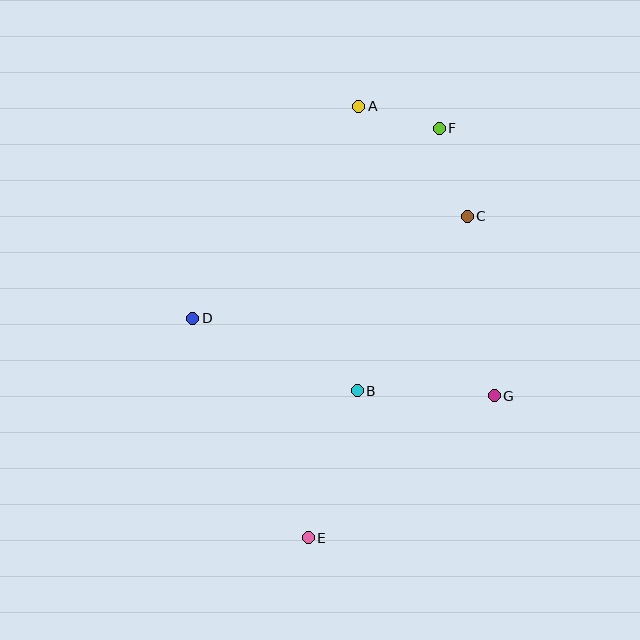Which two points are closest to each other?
Points A and F are closest to each other.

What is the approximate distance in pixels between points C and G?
The distance between C and G is approximately 182 pixels.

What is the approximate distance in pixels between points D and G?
The distance between D and G is approximately 311 pixels.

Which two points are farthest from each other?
Points A and E are farthest from each other.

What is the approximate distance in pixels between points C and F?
The distance between C and F is approximately 92 pixels.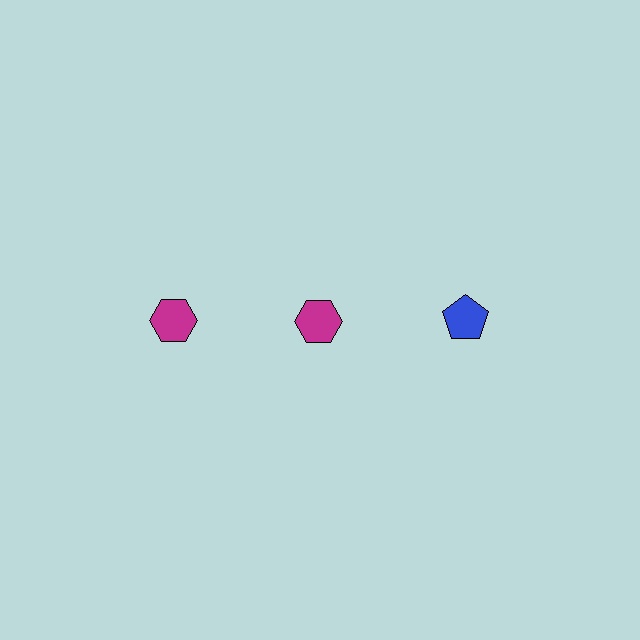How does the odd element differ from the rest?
It differs in both color (blue instead of magenta) and shape (pentagon instead of hexagon).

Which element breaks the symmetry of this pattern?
The blue pentagon in the top row, center column breaks the symmetry. All other shapes are magenta hexagons.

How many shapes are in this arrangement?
There are 3 shapes arranged in a grid pattern.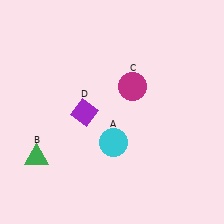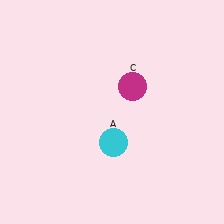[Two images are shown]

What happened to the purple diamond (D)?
The purple diamond (D) was removed in Image 2. It was in the bottom-left area of Image 1.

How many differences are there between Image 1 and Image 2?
There are 2 differences between the two images.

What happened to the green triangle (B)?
The green triangle (B) was removed in Image 2. It was in the bottom-left area of Image 1.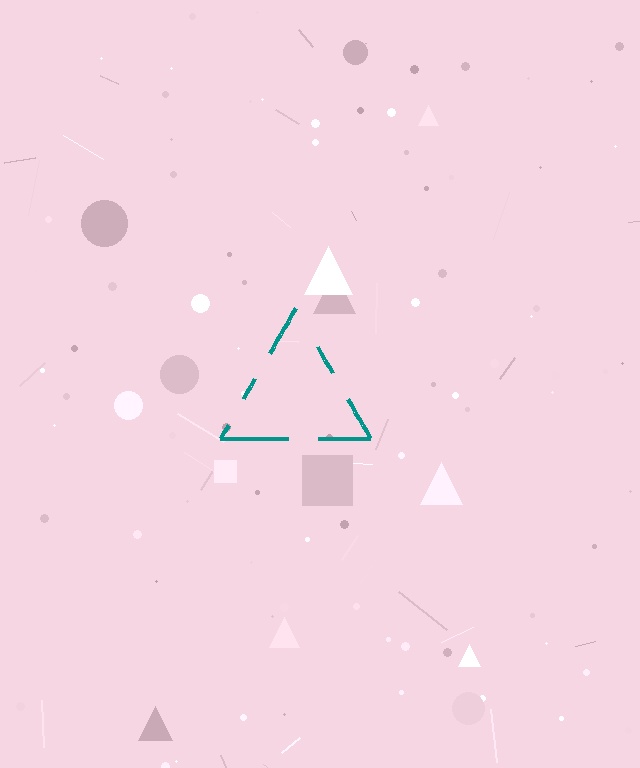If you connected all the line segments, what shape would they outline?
They would outline a triangle.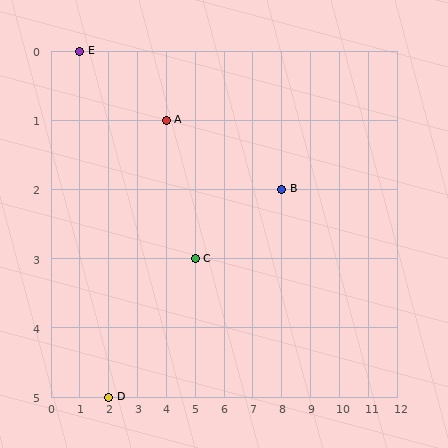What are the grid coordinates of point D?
Point D is at grid coordinates (2, 5).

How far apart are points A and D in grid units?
Points A and D are 2 columns and 4 rows apart (about 4.5 grid units diagonally).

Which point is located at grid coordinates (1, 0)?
Point E is at (1, 0).